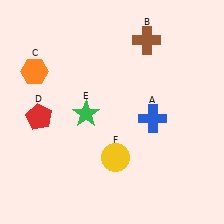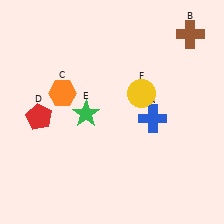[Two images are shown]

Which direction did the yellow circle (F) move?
The yellow circle (F) moved up.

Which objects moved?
The objects that moved are: the brown cross (B), the orange hexagon (C), the yellow circle (F).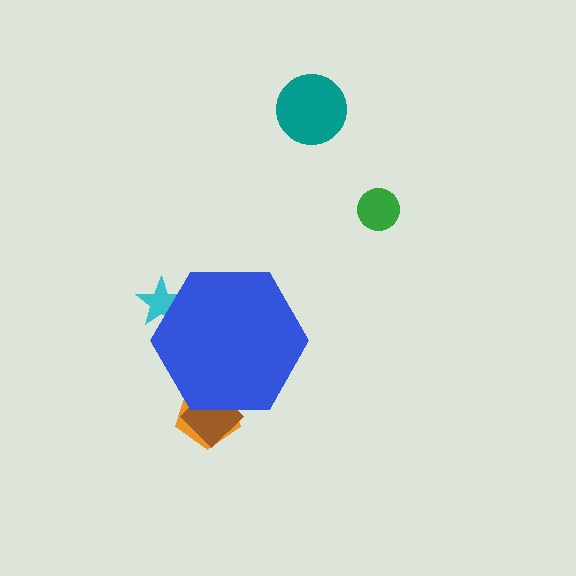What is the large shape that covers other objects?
A blue hexagon.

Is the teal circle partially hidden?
No, the teal circle is fully visible.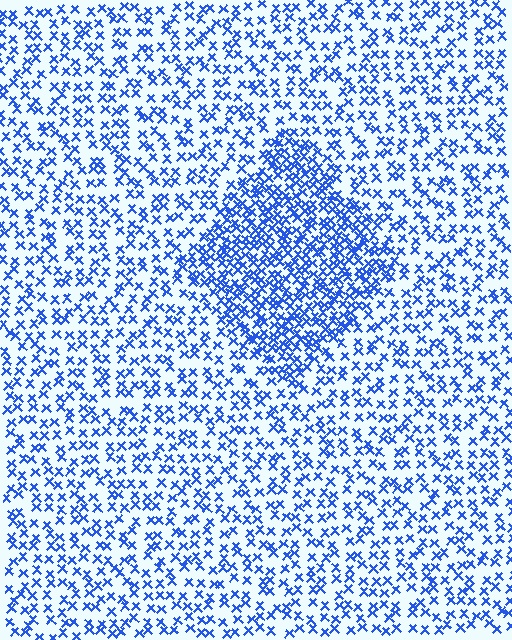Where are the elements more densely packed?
The elements are more densely packed inside the diamond boundary.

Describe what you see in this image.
The image contains small blue elements arranged at two different densities. A diamond-shaped region is visible where the elements are more densely packed than the surrounding area.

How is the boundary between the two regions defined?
The boundary is defined by a change in element density (approximately 2.1x ratio). All elements are the same color, size, and shape.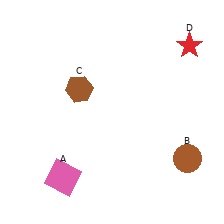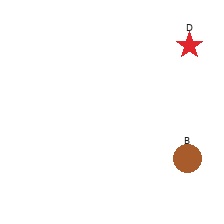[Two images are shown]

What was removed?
The brown hexagon (C), the pink square (A) were removed in Image 2.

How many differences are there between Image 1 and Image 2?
There are 2 differences between the two images.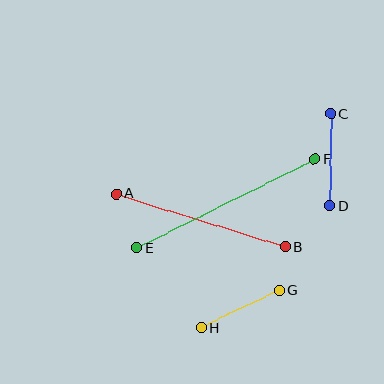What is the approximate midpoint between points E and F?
The midpoint is at approximately (226, 204) pixels.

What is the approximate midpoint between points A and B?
The midpoint is at approximately (201, 220) pixels.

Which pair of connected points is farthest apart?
Points E and F are farthest apart.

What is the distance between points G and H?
The distance is approximately 87 pixels.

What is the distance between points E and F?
The distance is approximately 199 pixels.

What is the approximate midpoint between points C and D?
The midpoint is at approximately (330, 160) pixels.